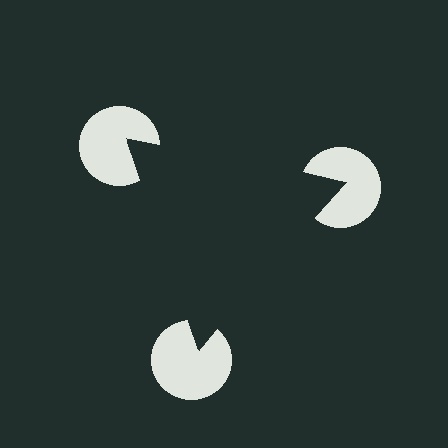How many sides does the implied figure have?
3 sides.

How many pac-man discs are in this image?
There are 3 — one at each vertex of the illusory triangle.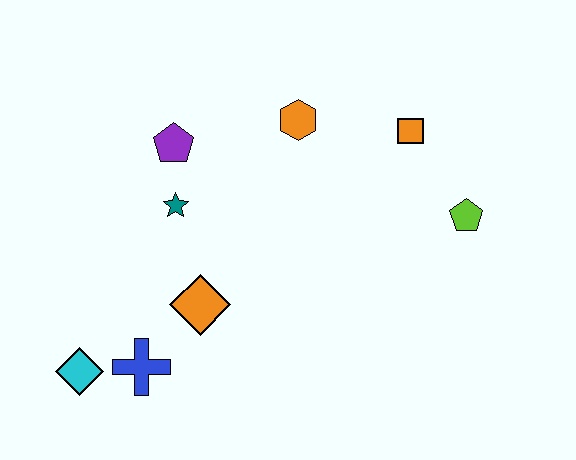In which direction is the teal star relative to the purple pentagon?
The teal star is below the purple pentagon.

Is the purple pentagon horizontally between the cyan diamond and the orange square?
Yes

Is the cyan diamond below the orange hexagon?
Yes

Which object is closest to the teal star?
The purple pentagon is closest to the teal star.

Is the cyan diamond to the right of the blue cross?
No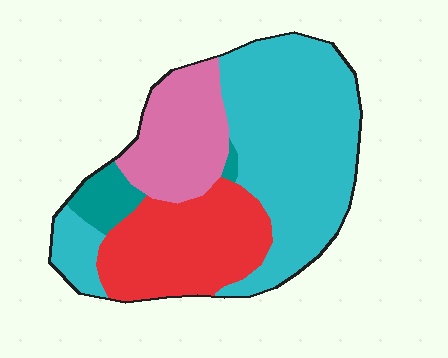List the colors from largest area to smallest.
From largest to smallest: cyan, red, pink, teal.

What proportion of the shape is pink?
Pink takes up between a sixth and a third of the shape.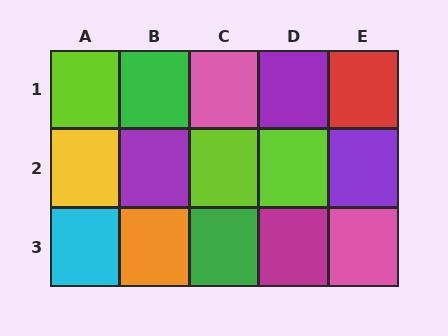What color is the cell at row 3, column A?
Cyan.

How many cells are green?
2 cells are green.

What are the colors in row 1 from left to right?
Lime, green, pink, purple, red.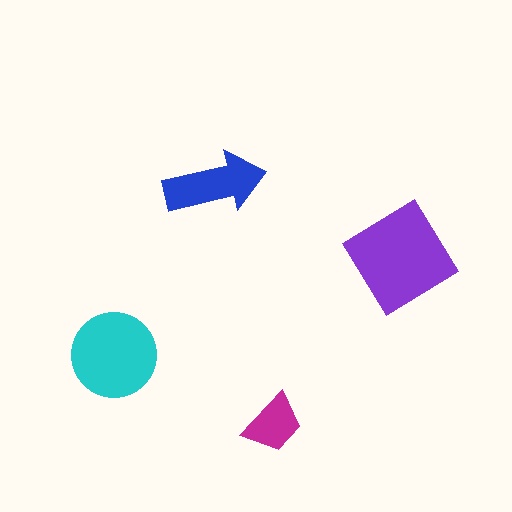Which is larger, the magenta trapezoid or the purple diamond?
The purple diamond.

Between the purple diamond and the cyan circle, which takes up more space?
The purple diamond.